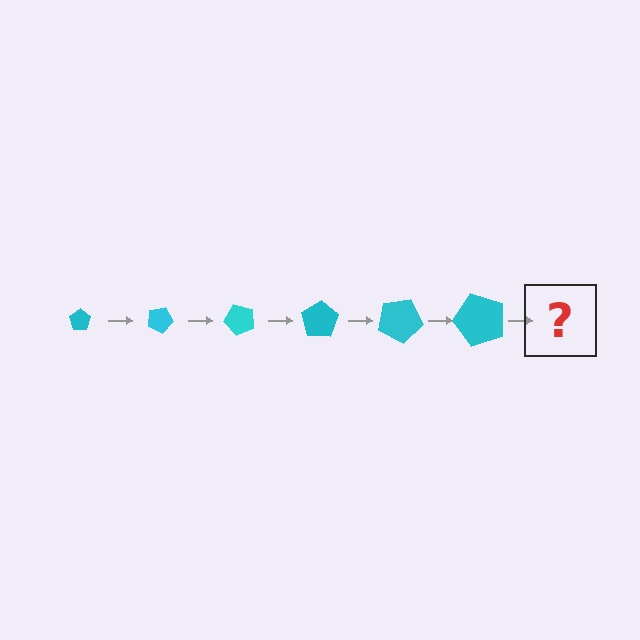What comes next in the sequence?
The next element should be a pentagon, larger than the previous one and rotated 150 degrees from the start.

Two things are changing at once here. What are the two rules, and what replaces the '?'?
The two rules are that the pentagon grows larger each step and it rotates 25 degrees each step. The '?' should be a pentagon, larger than the previous one and rotated 150 degrees from the start.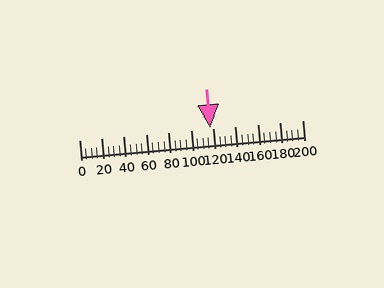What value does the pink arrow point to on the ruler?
The pink arrow points to approximately 117.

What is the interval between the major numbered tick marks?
The major tick marks are spaced 20 units apart.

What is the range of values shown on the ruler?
The ruler shows values from 0 to 200.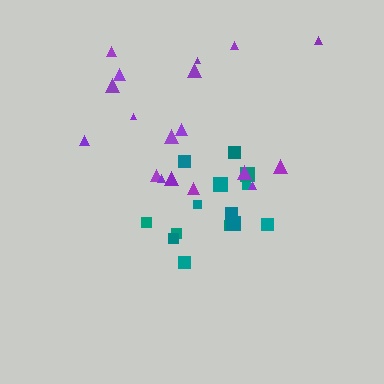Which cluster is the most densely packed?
Teal.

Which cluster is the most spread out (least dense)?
Purple.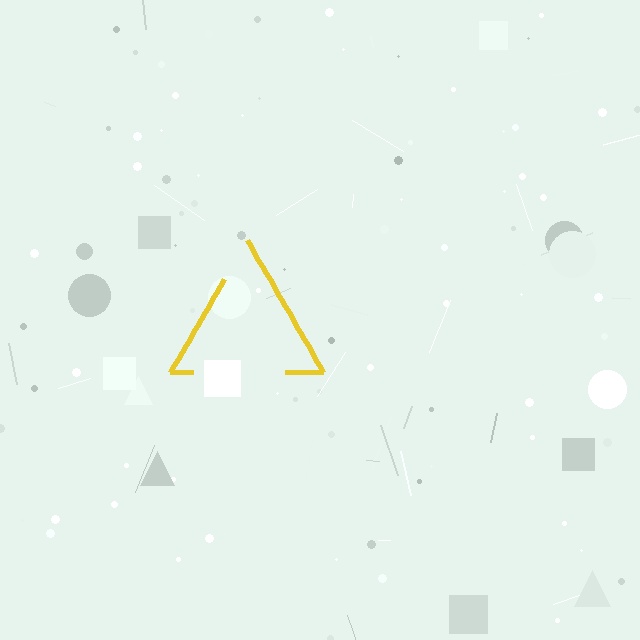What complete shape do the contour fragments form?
The contour fragments form a triangle.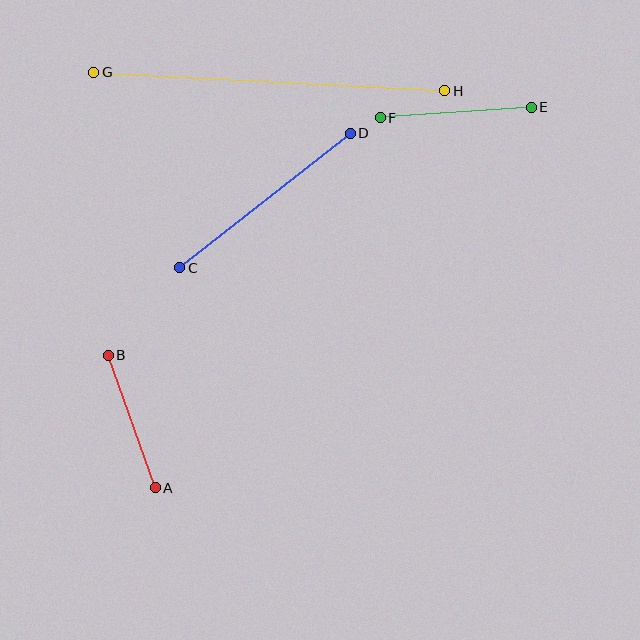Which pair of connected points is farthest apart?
Points G and H are farthest apart.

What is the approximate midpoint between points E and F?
The midpoint is at approximately (456, 113) pixels.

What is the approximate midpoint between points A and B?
The midpoint is at approximately (132, 421) pixels.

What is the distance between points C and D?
The distance is approximately 217 pixels.